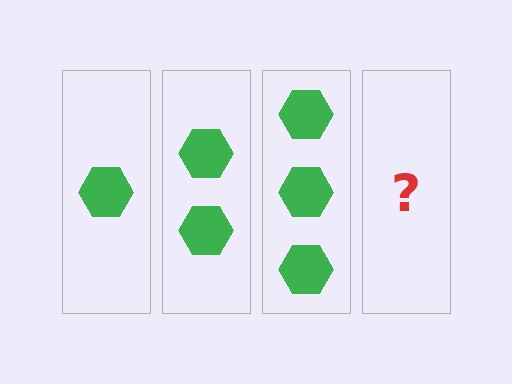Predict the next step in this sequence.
The next step is 4 hexagons.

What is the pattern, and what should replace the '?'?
The pattern is that each step adds one more hexagon. The '?' should be 4 hexagons.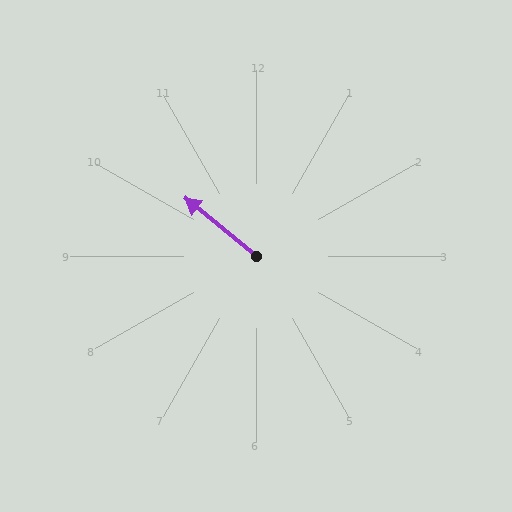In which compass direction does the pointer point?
Northwest.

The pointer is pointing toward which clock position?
Roughly 10 o'clock.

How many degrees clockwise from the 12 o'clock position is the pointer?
Approximately 309 degrees.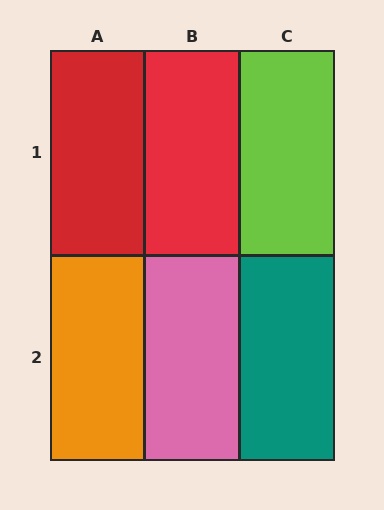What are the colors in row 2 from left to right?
Orange, pink, teal.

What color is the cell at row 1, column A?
Red.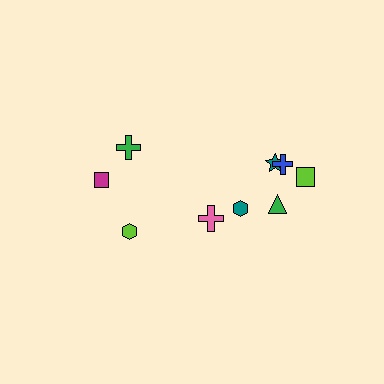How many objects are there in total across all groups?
There are 9 objects.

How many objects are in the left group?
There are 3 objects.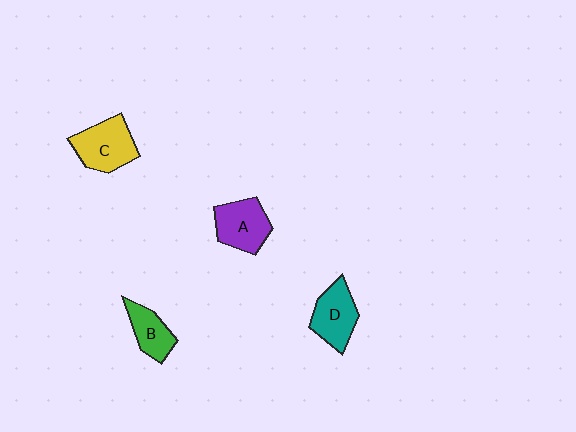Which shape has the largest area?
Shape C (yellow).